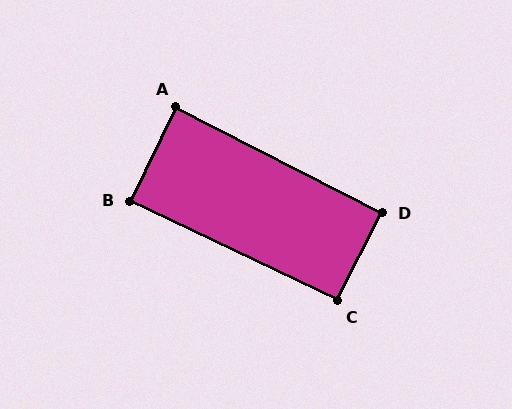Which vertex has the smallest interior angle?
A, at approximately 89 degrees.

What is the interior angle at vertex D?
Approximately 91 degrees (approximately right).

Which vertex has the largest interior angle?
C, at approximately 91 degrees.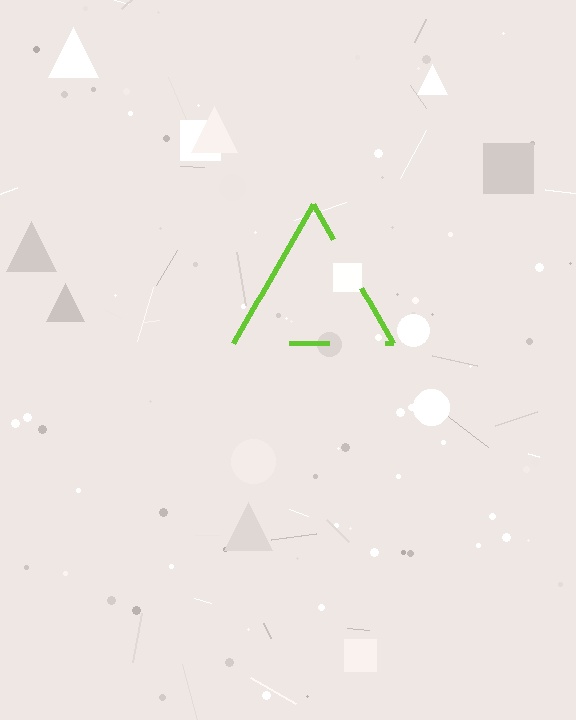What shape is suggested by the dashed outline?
The dashed outline suggests a triangle.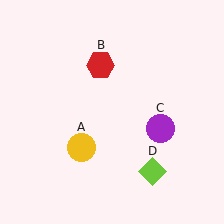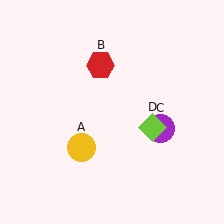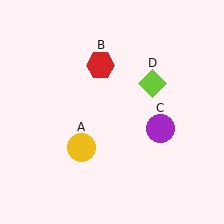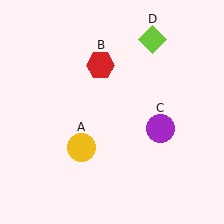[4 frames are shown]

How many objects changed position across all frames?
1 object changed position: lime diamond (object D).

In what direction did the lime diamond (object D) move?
The lime diamond (object D) moved up.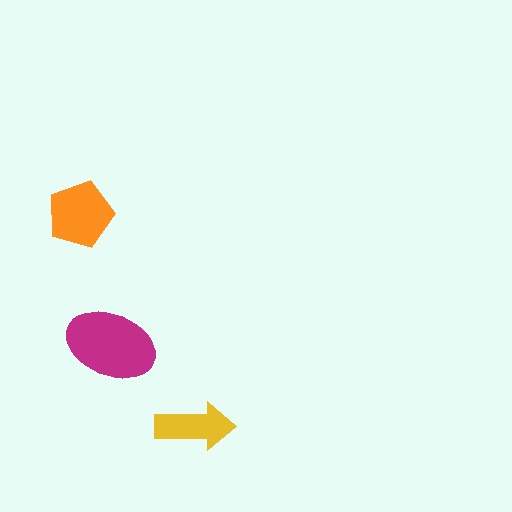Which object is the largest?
The magenta ellipse.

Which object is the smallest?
The yellow arrow.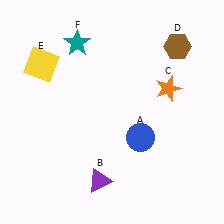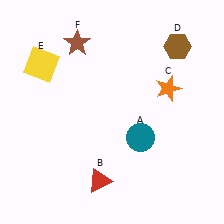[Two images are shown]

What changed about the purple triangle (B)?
In Image 1, B is purple. In Image 2, it changed to red.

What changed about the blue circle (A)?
In Image 1, A is blue. In Image 2, it changed to teal.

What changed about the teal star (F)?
In Image 1, F is teal. In Image 2, it changed to brown.